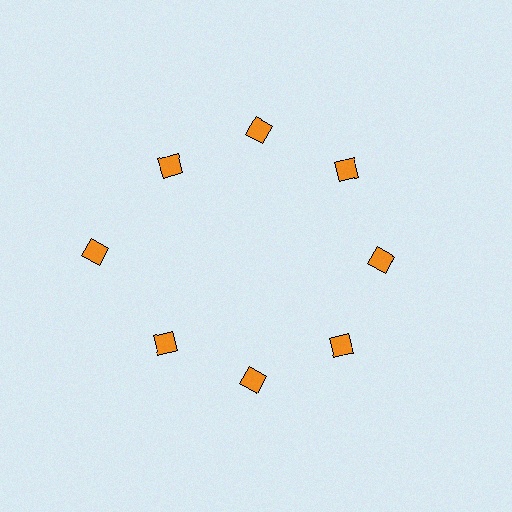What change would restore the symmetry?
The symmetry would be restored by moving it inward, back onto the ring so that all 8 diamonds sit at equal angles and equal distance from the center.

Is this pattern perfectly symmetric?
No. The 8 orange diamonds are arranged in a ring, but one element near the 9 o'clock position is pushed outward from the center, breaking the 8-fold rotational symmetry.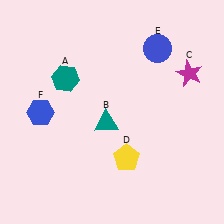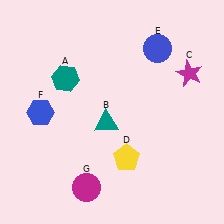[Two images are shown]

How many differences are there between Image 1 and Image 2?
There is 1 difference between the two images.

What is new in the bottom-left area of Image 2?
A magenta circle (G) was added in the bottom-left area of Image 2.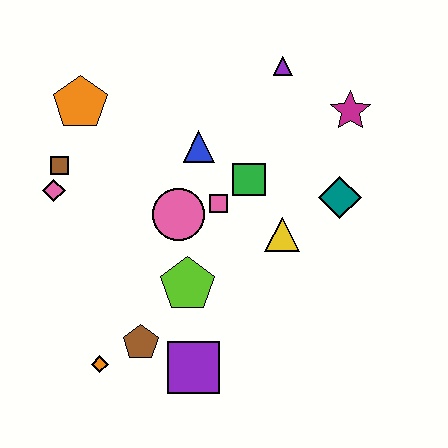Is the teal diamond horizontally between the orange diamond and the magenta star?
Yes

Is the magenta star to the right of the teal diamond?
Yes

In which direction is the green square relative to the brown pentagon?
The green square is above the brown pentagon.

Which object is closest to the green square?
The pink square is closest to the green square.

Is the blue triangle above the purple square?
Yes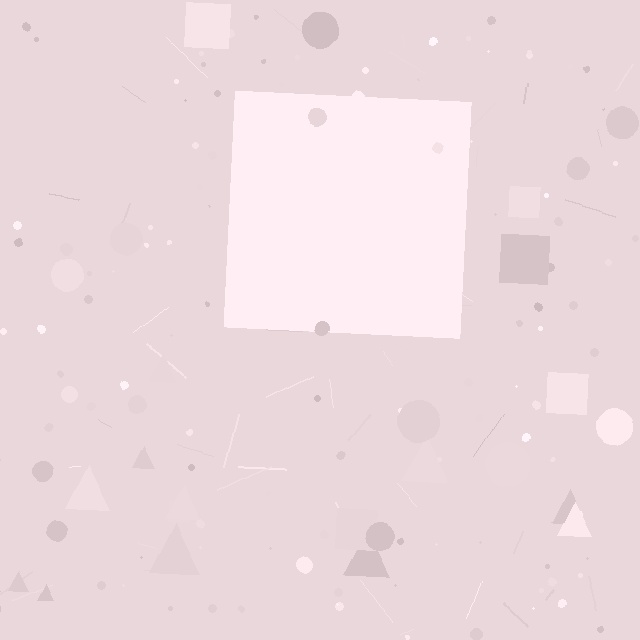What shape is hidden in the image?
A square is hidden in the image.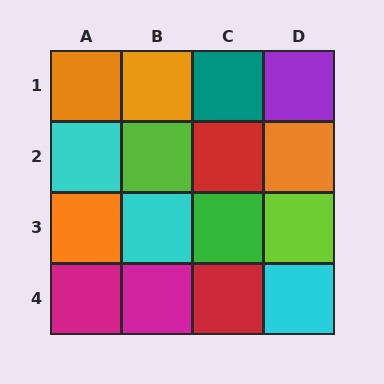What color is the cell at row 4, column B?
Magenta.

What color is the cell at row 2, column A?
Cyan.